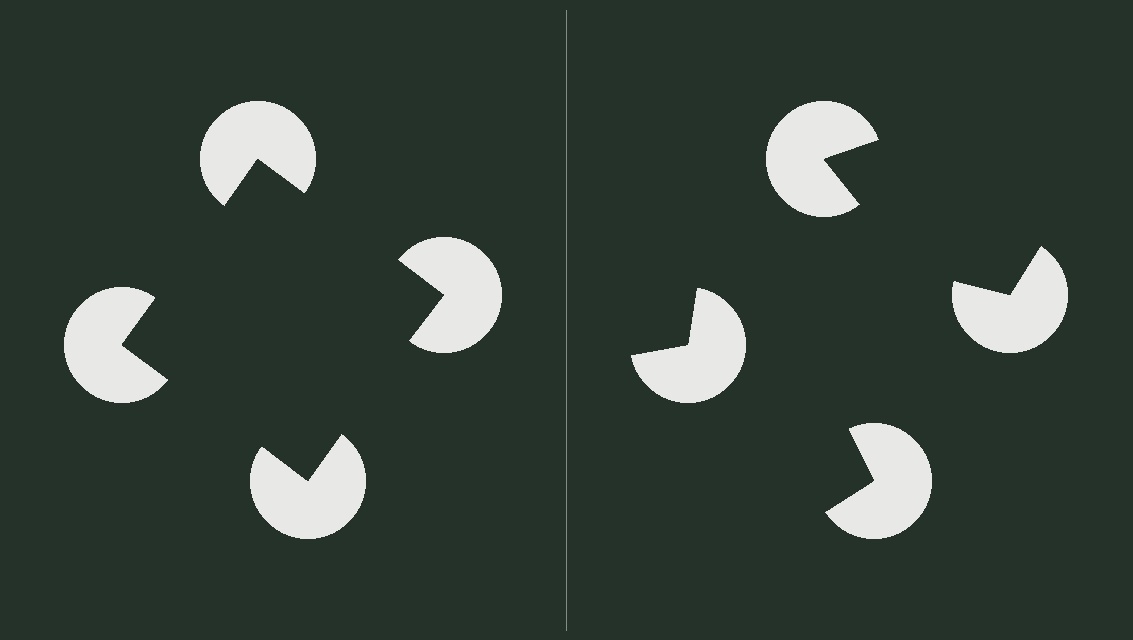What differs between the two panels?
The pac-man discs are positioned identically on both sides; only the wedge orientations differ. On the left they align to a square; on the right they are misaligned.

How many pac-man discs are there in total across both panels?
8 — 4 on each side.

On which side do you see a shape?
An illusory square appears on the left side. On the right side the wedge cuts are rotated, so no coherent shape forms.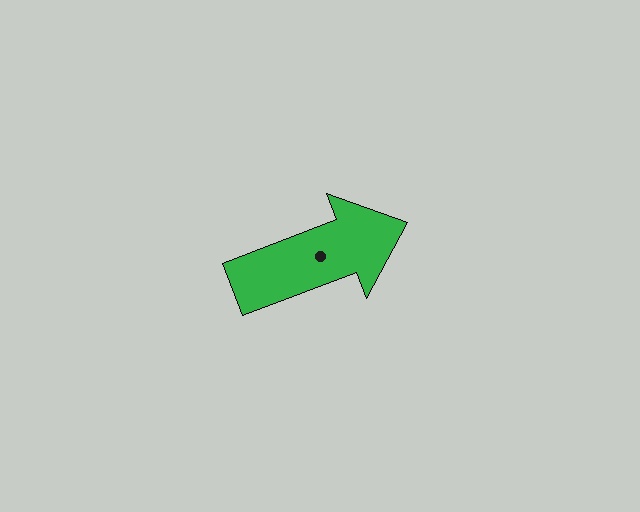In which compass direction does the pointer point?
East.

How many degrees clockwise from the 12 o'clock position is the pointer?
Approximately 69 degrees.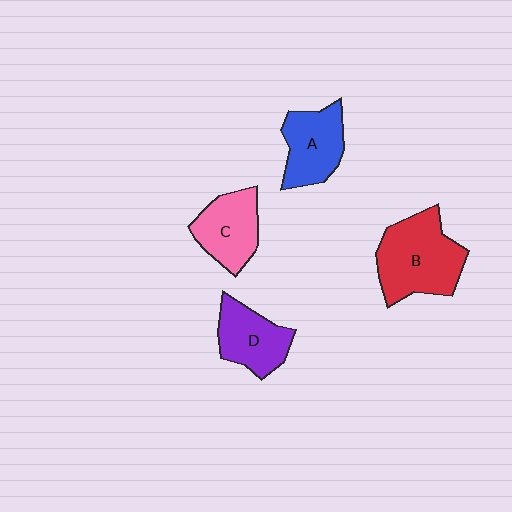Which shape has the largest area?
Shape B (red).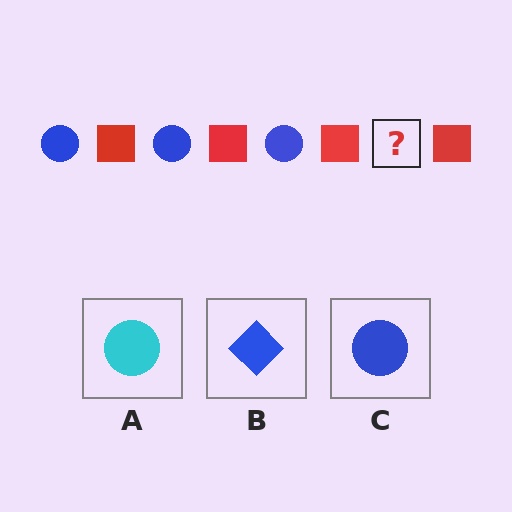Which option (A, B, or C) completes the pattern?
C.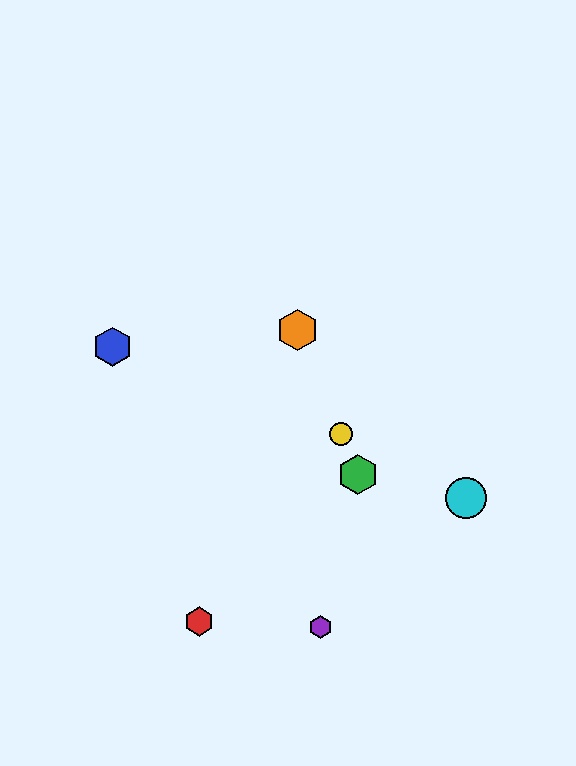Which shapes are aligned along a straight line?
The green hexagon, the yellow circle, the orange hexagon are aligned along a straight line.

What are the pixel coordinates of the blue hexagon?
The blue hexagon is at (112, 347).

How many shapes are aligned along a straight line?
3 shapes (the green hexagon, the yellow circle, the orange hexagon) are aligned along a straight line.